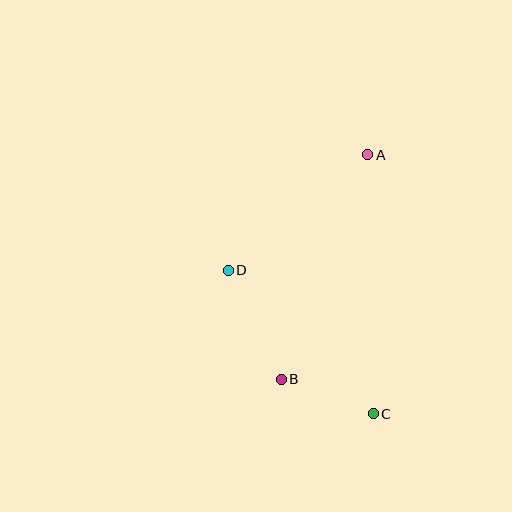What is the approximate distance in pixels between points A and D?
The distance between A and D is approximately 181 pixels.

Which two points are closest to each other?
Points B and C are closest to each other.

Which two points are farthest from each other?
Points A and C are farthest from each other.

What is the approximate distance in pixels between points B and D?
The distance between B and D is approximately 121 pixels.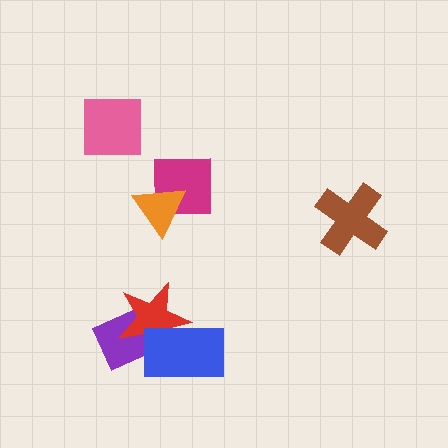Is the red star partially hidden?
Yes, it is partially covered by another shape.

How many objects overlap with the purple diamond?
2 objects overlap with the purple diamond.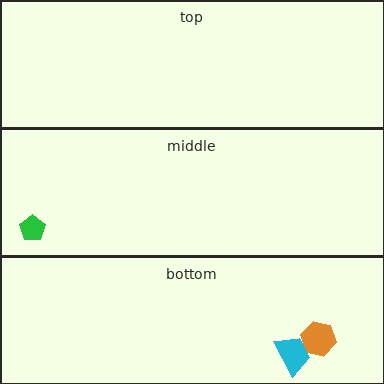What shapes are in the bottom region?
The orange hexagon, the cyan trapezoid.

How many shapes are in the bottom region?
2.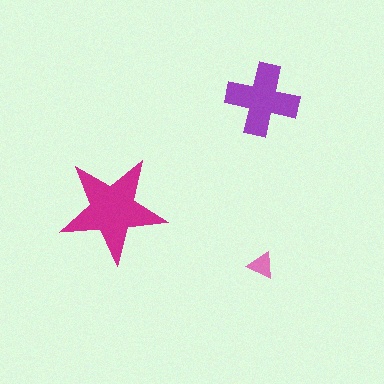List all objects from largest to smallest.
The magenta star, the purple cross, the pink triangle.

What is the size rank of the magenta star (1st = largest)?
1st.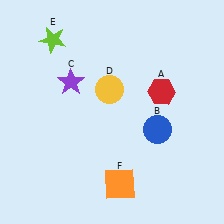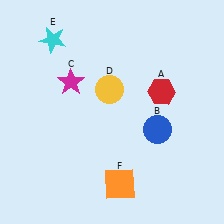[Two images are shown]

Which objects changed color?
C changed from purple to magenta. E changed from lime to cyan.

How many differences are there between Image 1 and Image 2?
There are 2 differences between the two images.